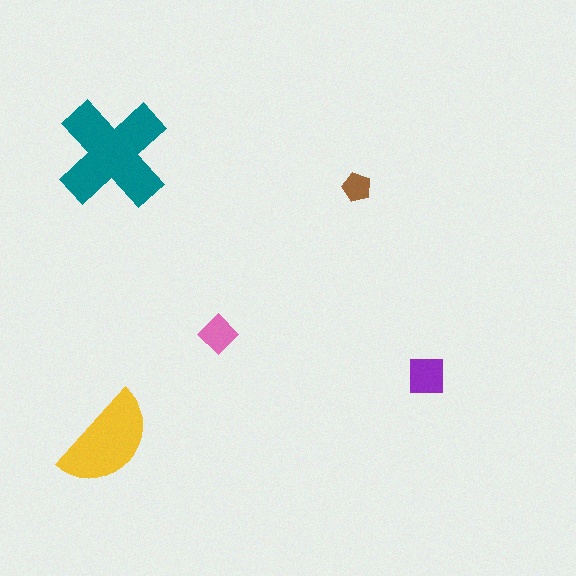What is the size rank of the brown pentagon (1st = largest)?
5th.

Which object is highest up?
The teal cross is topmost.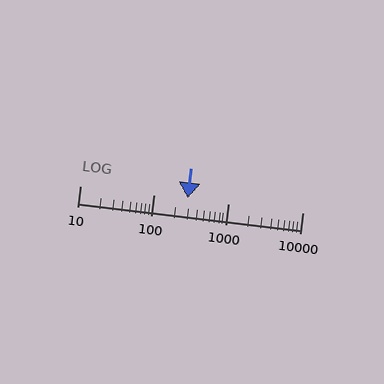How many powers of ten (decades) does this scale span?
The scale spans 3 decades, from 10 to 10000.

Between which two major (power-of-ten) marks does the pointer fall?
The pointer is between 100 and 1000.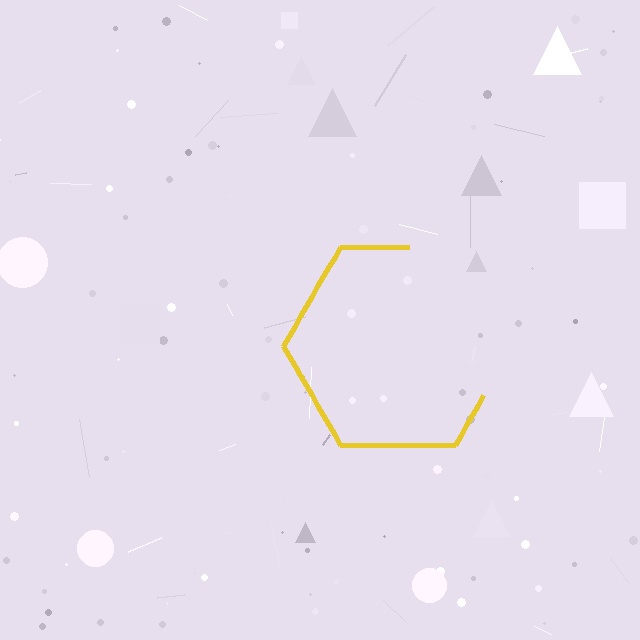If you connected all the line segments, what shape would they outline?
They would outline a hexagon.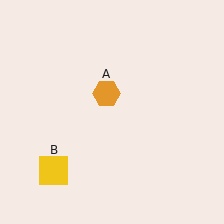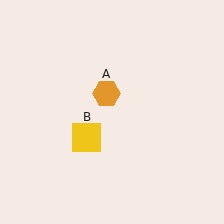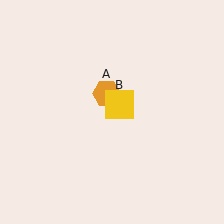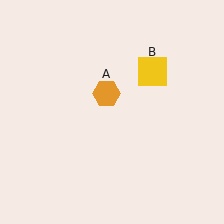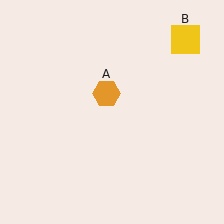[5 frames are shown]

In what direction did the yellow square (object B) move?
The yellow square (object B) moved up and to the right.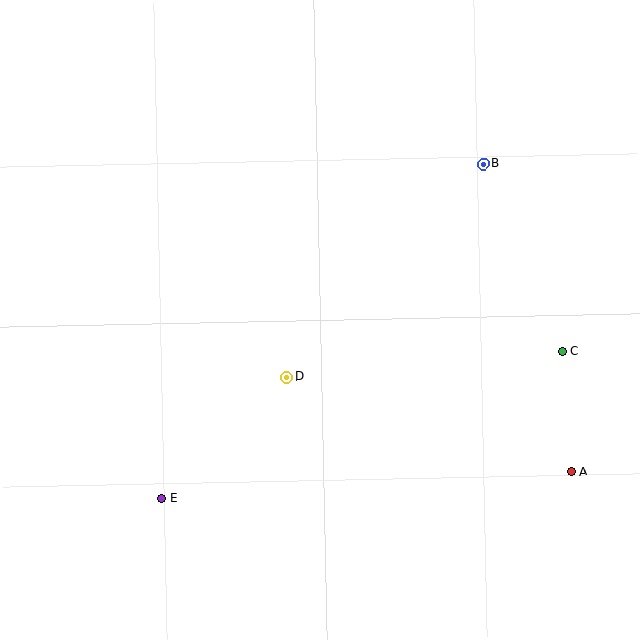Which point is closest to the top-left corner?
Point D is closest to the top-left corner.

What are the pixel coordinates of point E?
Point E is at (161, 498).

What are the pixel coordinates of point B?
Point B is at (483, 164).